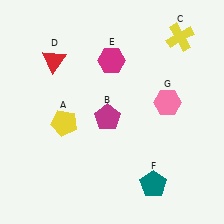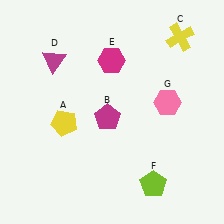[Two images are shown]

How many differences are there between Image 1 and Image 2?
There are 2 differences between the two images.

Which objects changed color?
D changed from red to magenta. F changed from teal to lime.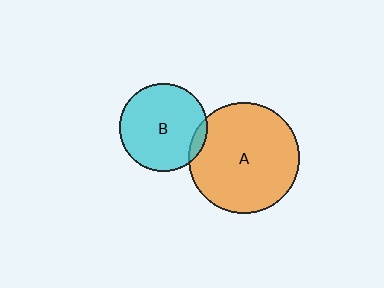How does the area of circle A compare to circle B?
Approximately 1.6 times.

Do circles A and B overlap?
Yes.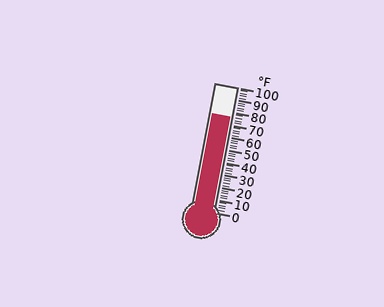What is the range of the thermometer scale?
The thermometer scale ranges from 0°F to 100°F.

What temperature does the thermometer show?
The thermometer shows approximately 76°F.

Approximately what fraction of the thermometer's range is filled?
The thermometer is filled to approximately 75% of its range.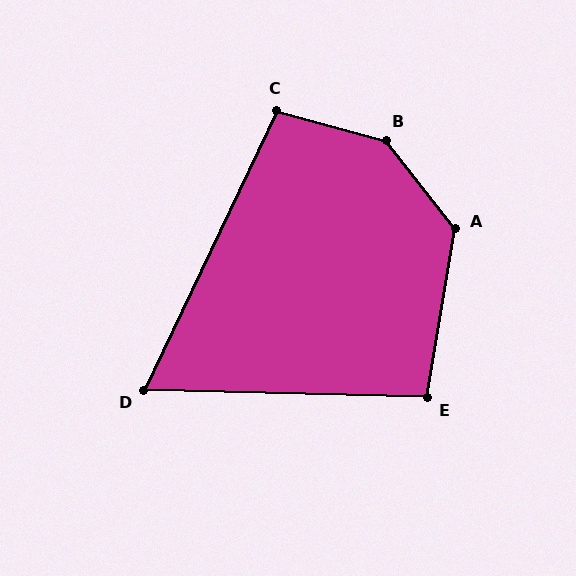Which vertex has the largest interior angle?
B, at approximately 143 degrees.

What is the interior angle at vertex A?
Approximately 133 degrees (obtuse).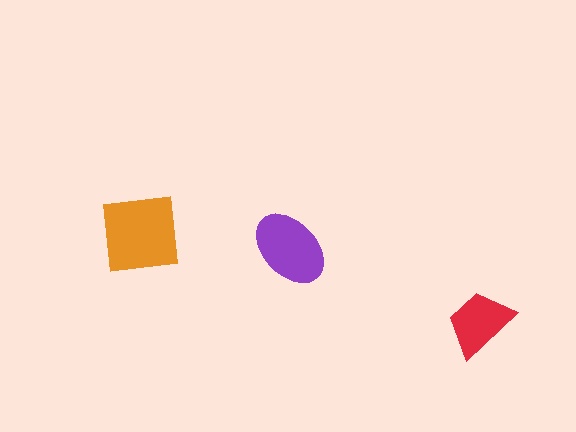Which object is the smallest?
The red trapezoid.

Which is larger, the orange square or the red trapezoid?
The orange square.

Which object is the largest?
The orange square.